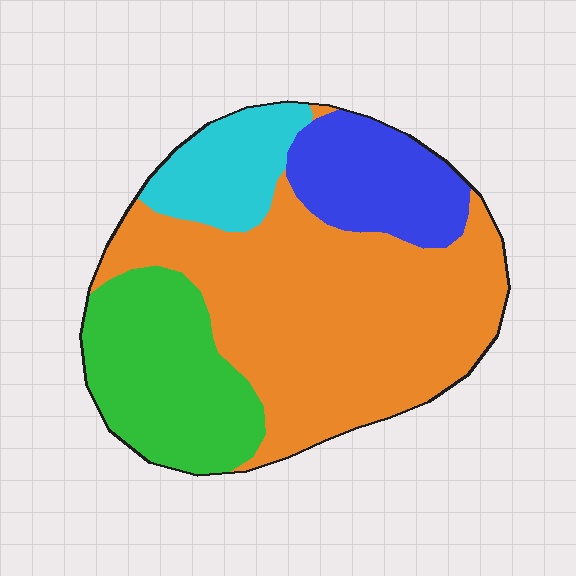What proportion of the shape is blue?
Blue covers about 15% of the shape.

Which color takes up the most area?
Orange, at roughly 50%.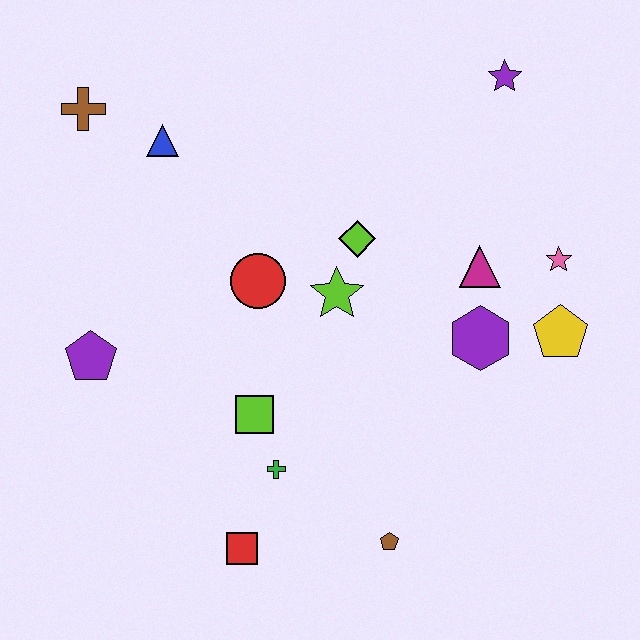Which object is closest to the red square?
The green cross is closest to the red square.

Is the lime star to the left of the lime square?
No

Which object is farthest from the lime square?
The purple star is farthest from the lime square.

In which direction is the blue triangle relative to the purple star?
The blue triangle is to the left of the purple star.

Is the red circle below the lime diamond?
Yes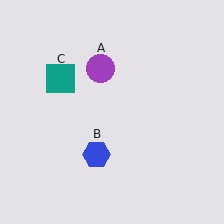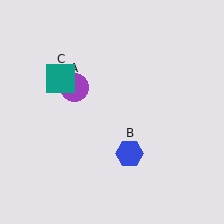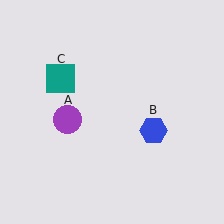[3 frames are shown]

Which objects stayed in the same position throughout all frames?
Teal square (object C) remained stationary.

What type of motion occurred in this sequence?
The purple circle (object A), blue hexagon (object B) rotated counterclockwise around the center of the scene.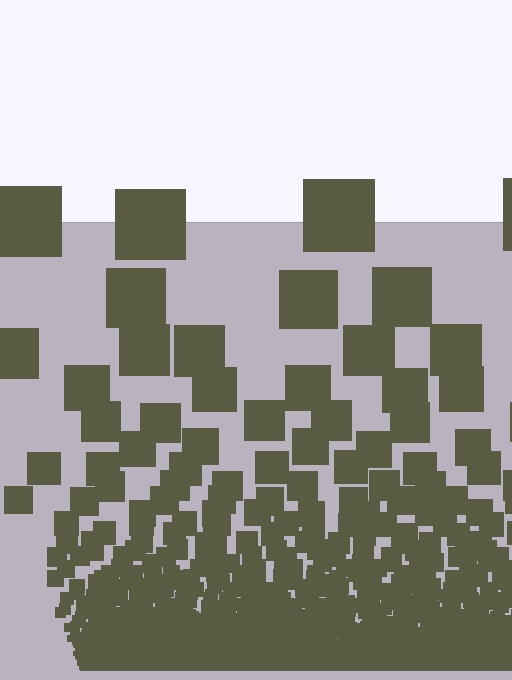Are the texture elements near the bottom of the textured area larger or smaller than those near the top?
Smaller. The gradient is inverted — elements near the bottom are smaller and denser.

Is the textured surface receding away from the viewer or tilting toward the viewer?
The surface appears to tilt toward the viewer. Texture elements get larger and sparser toward the top.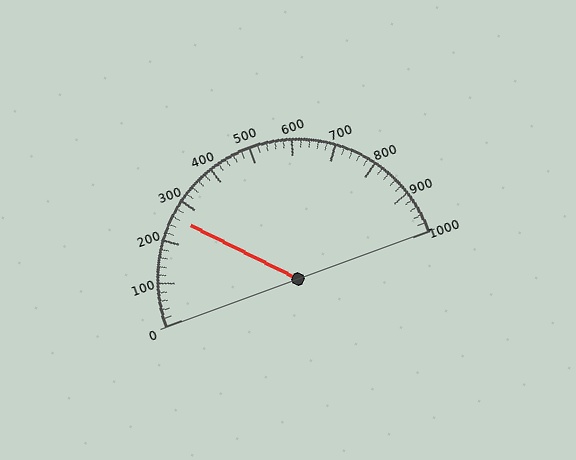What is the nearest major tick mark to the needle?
The nearest major tick mark is 300.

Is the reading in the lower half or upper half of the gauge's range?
The reading is in the lower half of the range (0 to 1000).